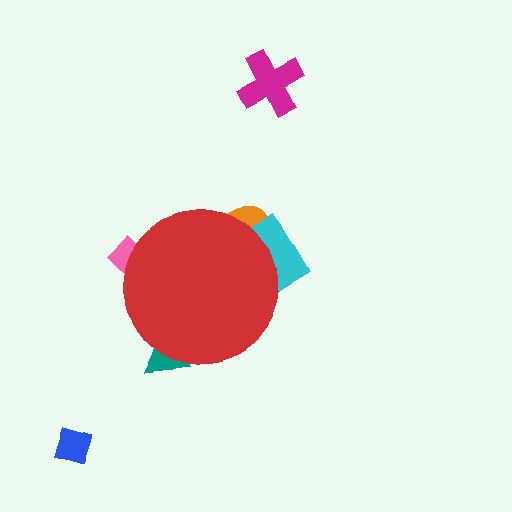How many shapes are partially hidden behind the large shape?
4 shapes are partially hidden.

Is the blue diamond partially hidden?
No, the blue diamond is fully visible.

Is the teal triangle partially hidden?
Yes, the teal triangle is partially hidden behind the red circle.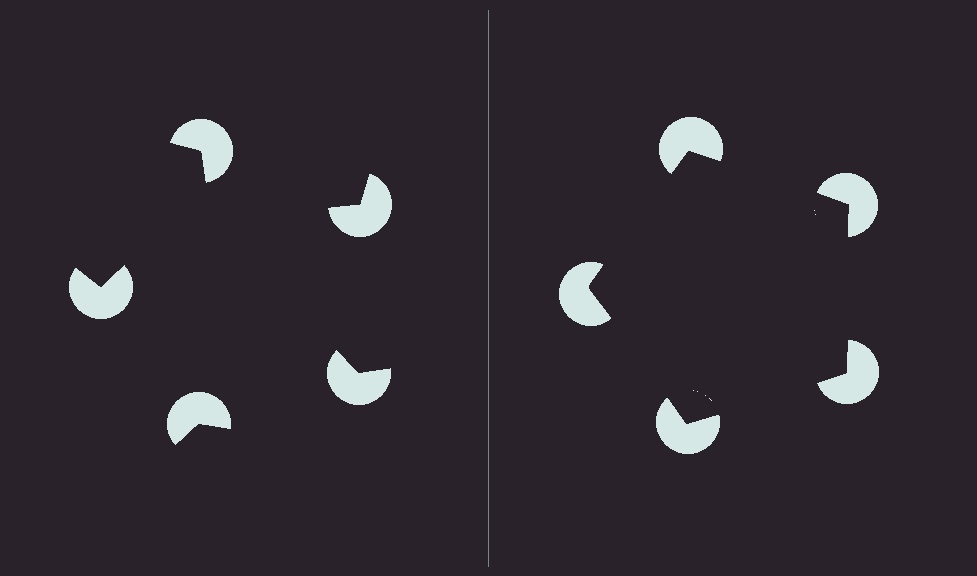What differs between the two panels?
The pac-man discs are positioned identically on both sides; only the wedge orientations differ. On the right they align to a pentagon; on the left they are misaligned.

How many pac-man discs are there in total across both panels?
10 — 5 on each side.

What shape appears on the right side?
An illusory pentagon.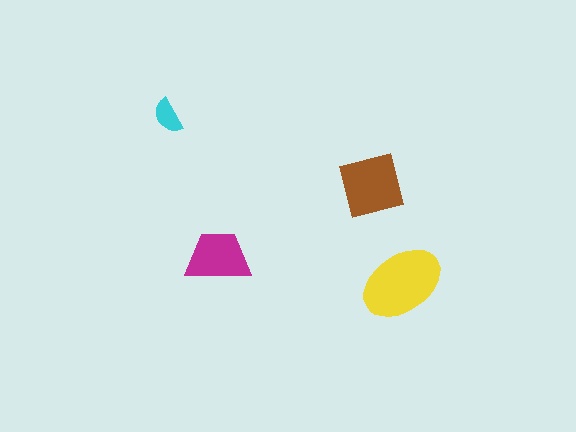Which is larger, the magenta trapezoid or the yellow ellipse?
The yellow ellipse.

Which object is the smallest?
The cyan semicircle.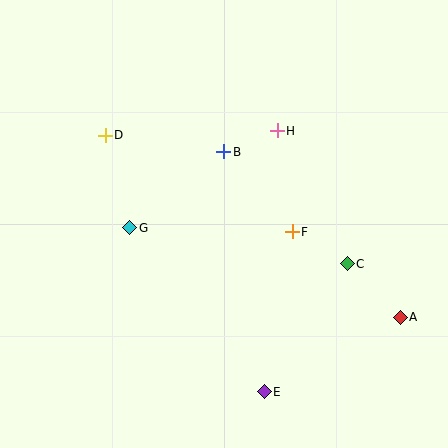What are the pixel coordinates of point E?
Point E is at (264, 392).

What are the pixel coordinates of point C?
Point C is at (347, 264).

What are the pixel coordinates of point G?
Point G is at (130, 228).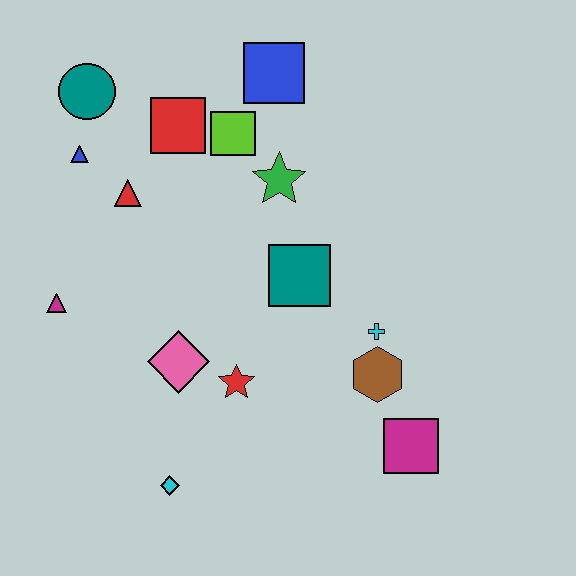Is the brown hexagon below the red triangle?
Yes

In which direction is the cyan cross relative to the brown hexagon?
The cyan cross is above the brown hexagon.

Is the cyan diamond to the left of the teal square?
Yes